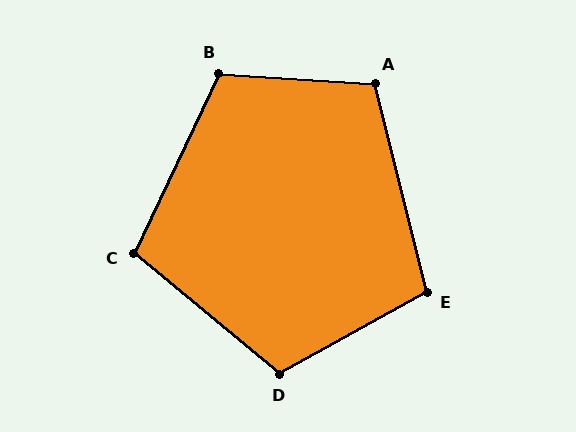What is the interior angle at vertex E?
Approximately 105 degrees (obtuse).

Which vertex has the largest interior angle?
B, at approximately 111 degrees.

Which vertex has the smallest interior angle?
C, at approximately 104 degrees.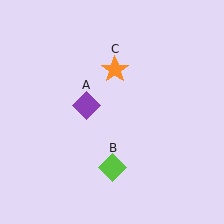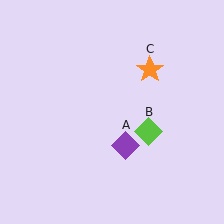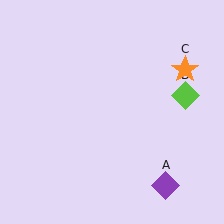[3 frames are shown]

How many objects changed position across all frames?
3 objects changed position: purple diamond (object A), lime diamond (object B), orange star (object C).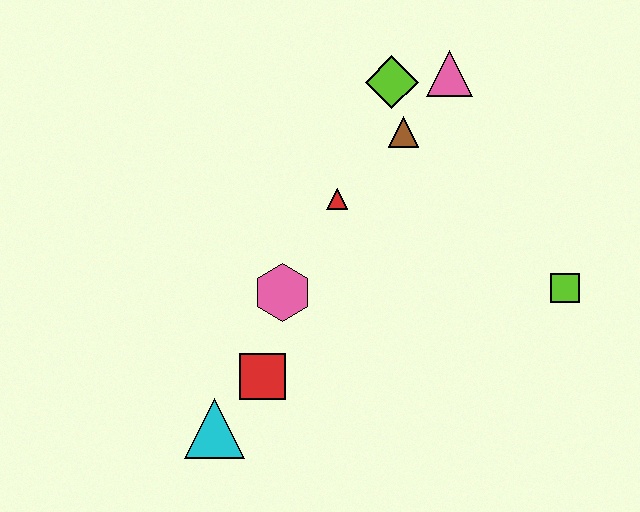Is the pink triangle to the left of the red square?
No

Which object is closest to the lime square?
The brown triangle is closest to the lime square.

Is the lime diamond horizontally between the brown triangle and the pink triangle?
No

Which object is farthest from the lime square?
The cyan triangle is farthest from the lime square.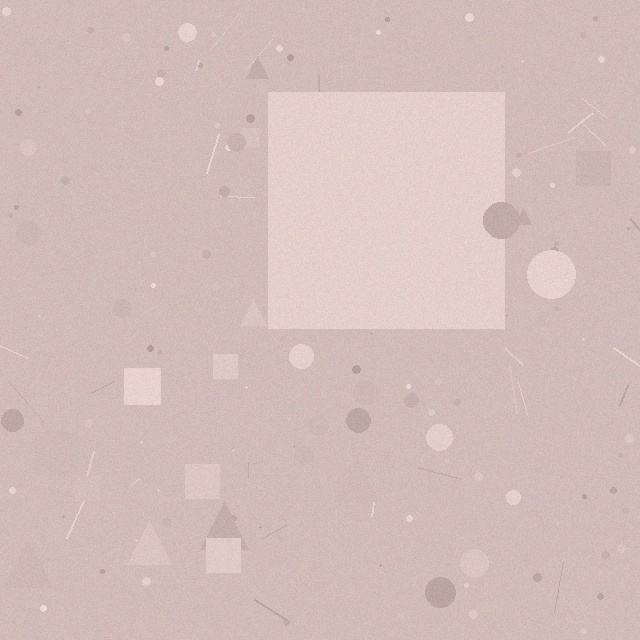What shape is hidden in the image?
A square is hidden in the image.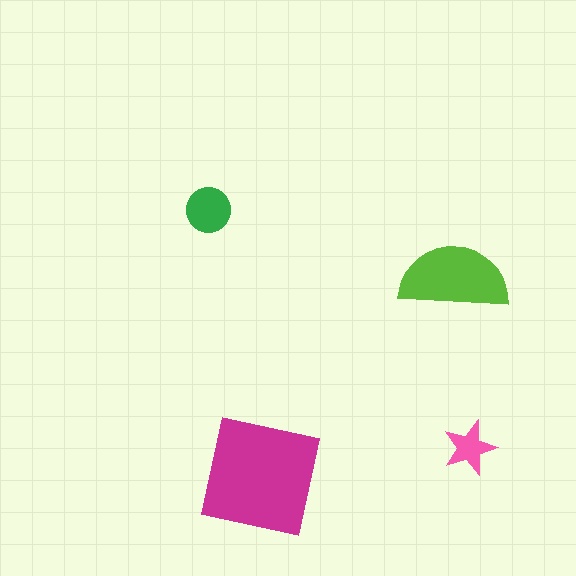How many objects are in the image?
There are 4 objects in the image.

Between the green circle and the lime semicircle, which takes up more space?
The lime semicircle.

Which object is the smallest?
The pink star.